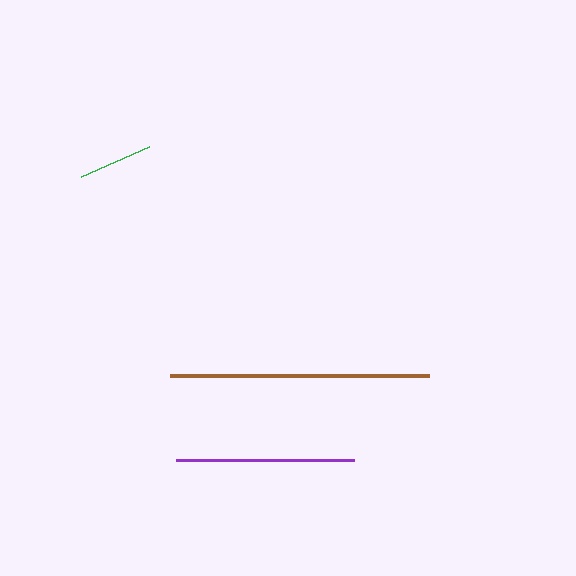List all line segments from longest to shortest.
From longest to shortest: brown, purple, green.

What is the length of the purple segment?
The purple segment is approximately 178 pixels long.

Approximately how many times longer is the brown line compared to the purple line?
The brown line is approximately 1.5 times the length of the purple line.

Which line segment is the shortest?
The green line is the shortest at approximately 74 pixels.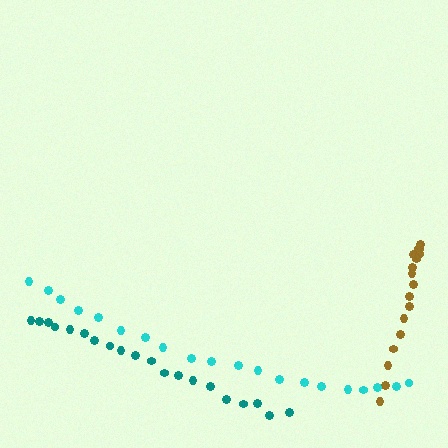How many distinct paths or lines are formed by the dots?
There are 3 distinct paths.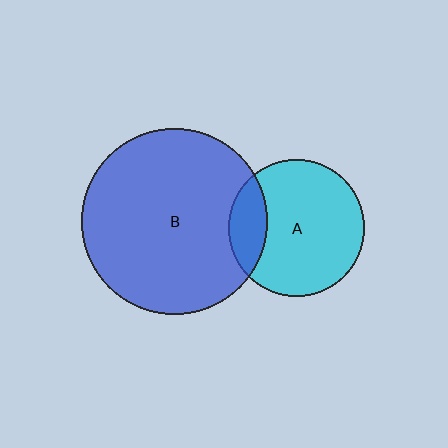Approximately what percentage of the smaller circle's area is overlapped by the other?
Approximately 20%.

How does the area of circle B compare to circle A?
Approximately 1.8 times.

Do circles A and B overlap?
Yes.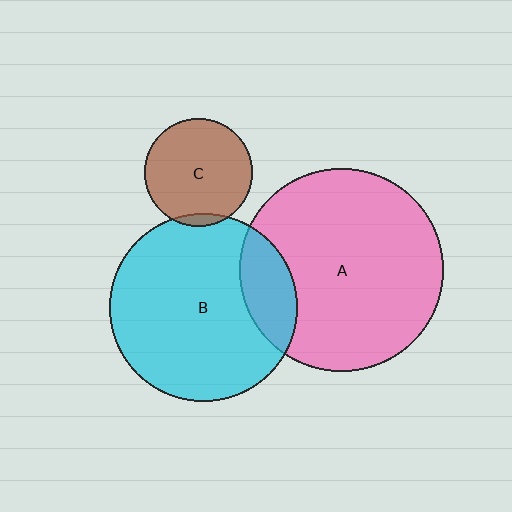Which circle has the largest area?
Circle A (pink).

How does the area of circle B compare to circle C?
Approximately 3.1 times.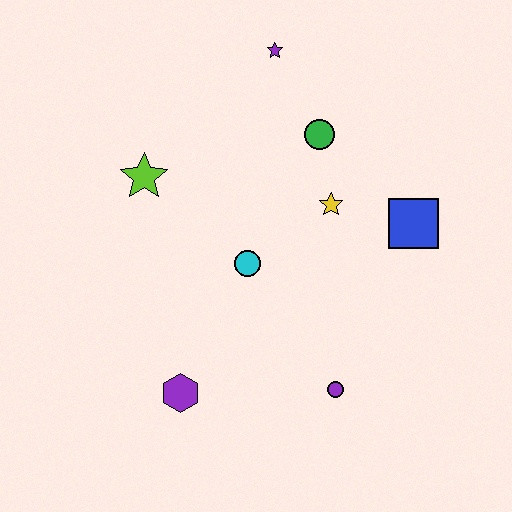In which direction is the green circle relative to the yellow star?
The green circle is above the yellow star.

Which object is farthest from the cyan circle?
The purple star is farthest from the cyan circle.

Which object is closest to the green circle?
The yellow star is closest to the green circle.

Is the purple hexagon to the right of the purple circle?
No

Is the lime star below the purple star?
Yes